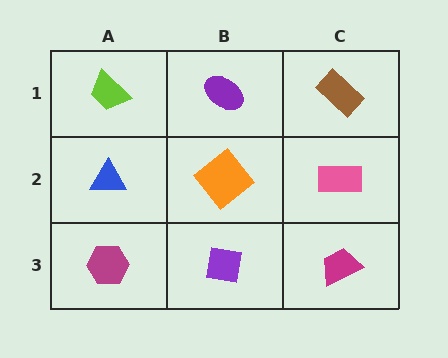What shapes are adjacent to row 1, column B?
An orange diamond (row 2, column B), a lime trapezoid (row 1, column A), a brown rectangle (row 1, column C).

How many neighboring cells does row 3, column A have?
2.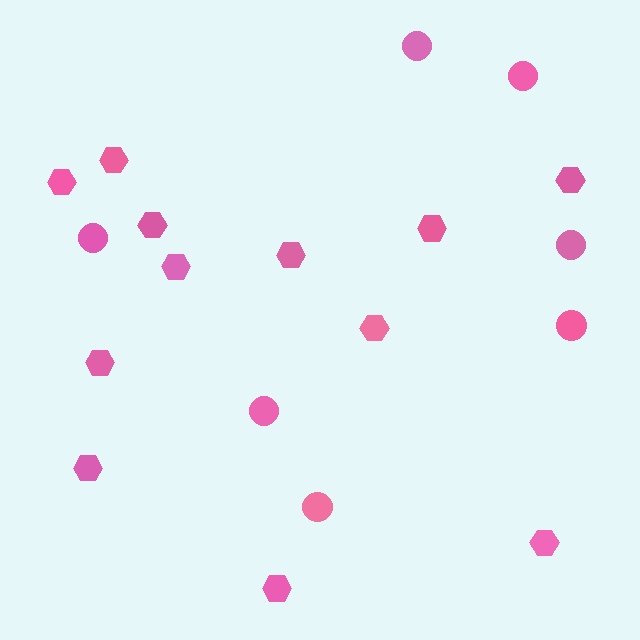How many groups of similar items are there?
There are 2 groups: one group of circles (7) and one group of hexagons (12).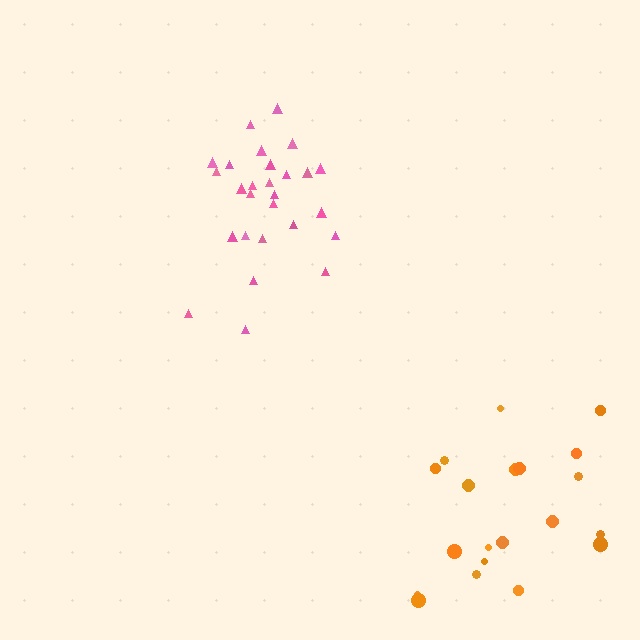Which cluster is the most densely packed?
Pink.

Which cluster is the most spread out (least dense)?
Orange.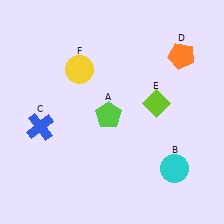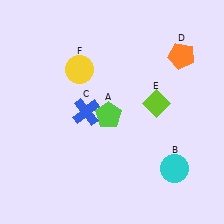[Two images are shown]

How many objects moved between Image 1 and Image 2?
1 object moved between the two images.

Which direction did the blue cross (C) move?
The blue cross (C) moved right.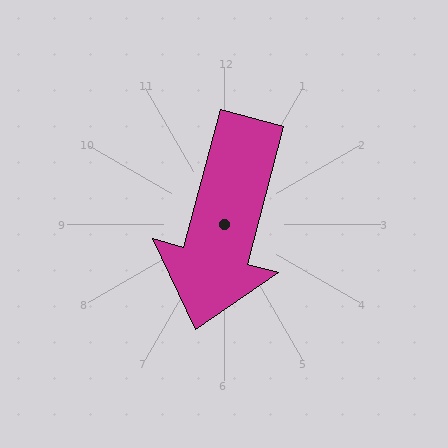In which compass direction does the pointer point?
South.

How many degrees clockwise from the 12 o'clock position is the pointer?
Approximately 195 degrees.